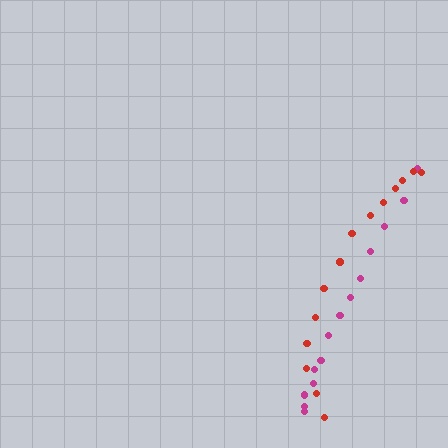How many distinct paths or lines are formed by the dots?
There are 2 distinct paths.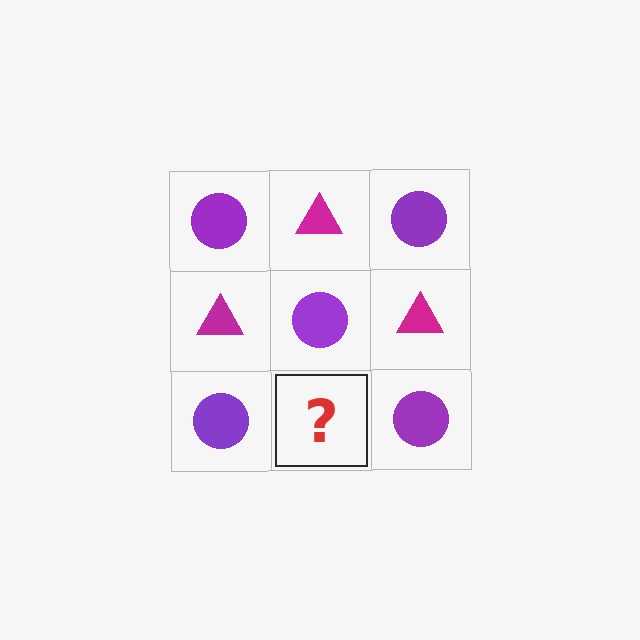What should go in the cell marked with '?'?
The missing cell should contain a magenta triangle.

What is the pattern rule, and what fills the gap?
The rule is that it alternates purple circle and magenta triangle in a checkerboard pattern. The gap should be filled with a magenta triangle.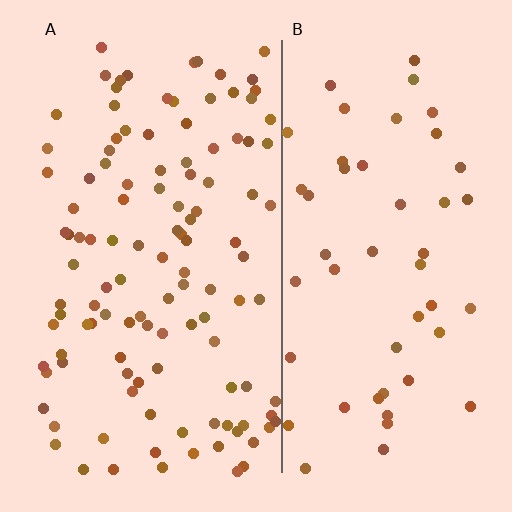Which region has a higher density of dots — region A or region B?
A (the left).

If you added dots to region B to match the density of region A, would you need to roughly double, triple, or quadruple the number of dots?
Approximately double.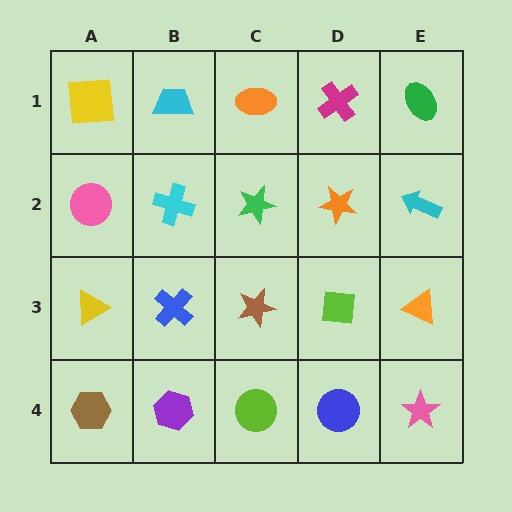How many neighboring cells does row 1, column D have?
3.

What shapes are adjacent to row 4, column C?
A brown star (row 3, column C), a purple hexagon (row 4, column B), a blue circle (row 4, column D).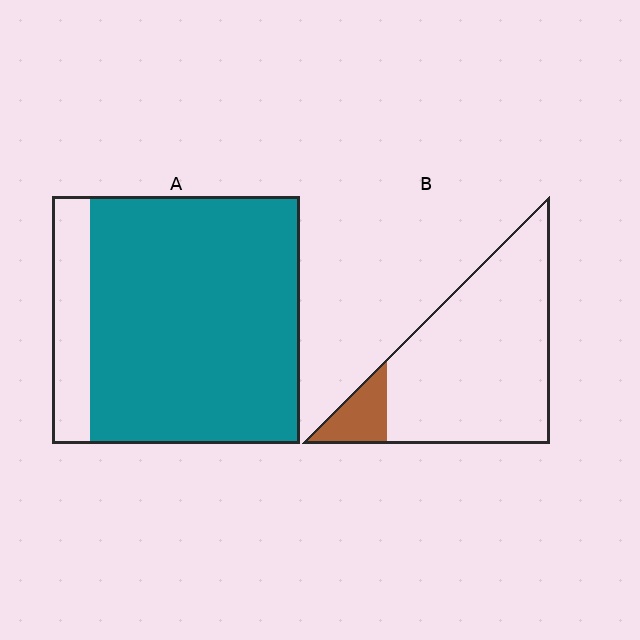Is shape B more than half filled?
No.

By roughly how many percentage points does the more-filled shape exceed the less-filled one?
By roughly 75 percentage points (A over B).